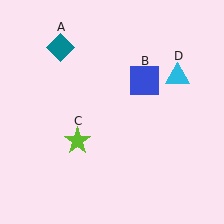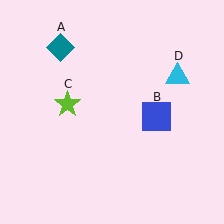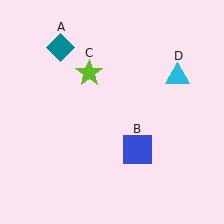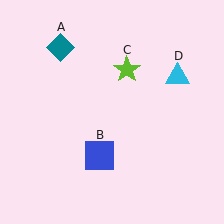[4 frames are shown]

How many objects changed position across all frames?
2 objects changed position: blue square (object B), lime star (object C).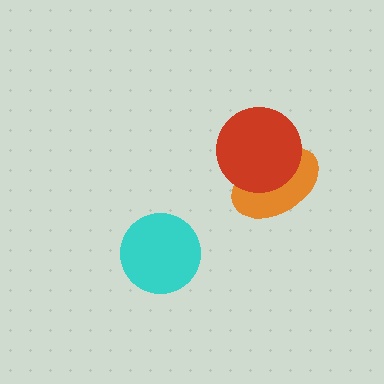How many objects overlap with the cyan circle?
0 objects overlap with the cyan circle.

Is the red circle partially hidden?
No, no other shape covers it.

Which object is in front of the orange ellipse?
The red circle is in front of the orange ellipse.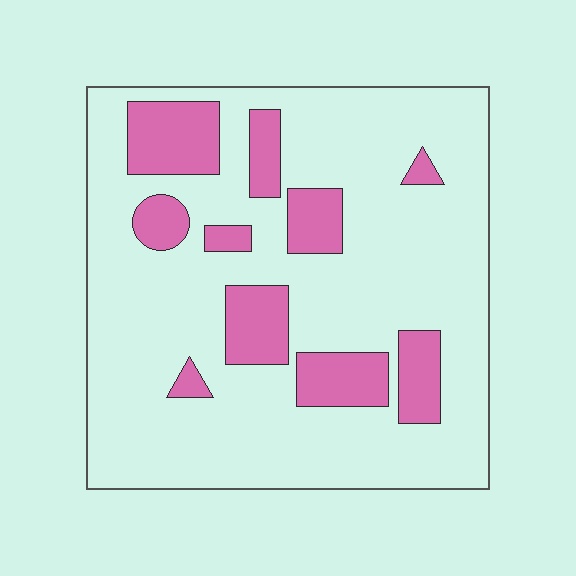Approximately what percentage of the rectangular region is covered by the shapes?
Approximately 20%.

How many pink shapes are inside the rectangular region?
10.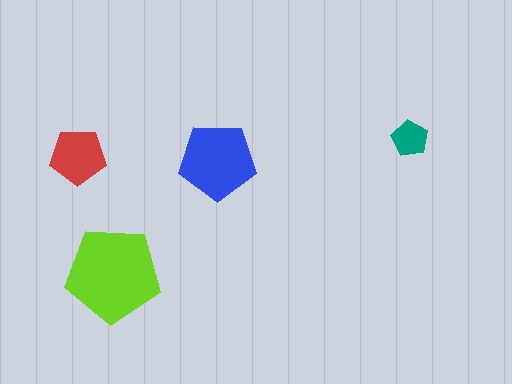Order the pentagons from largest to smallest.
the lime one, the blue one, the red one, the teal one.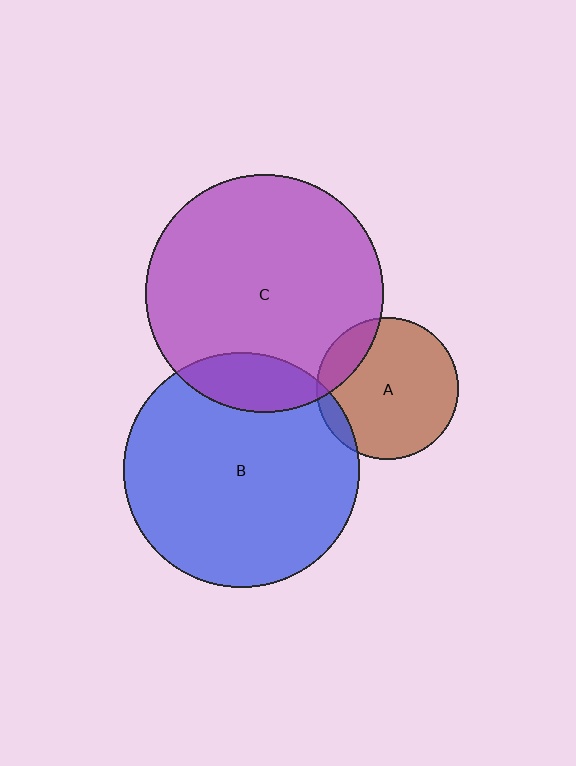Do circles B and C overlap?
Yes.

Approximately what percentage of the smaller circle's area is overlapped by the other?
Approximately 15%.